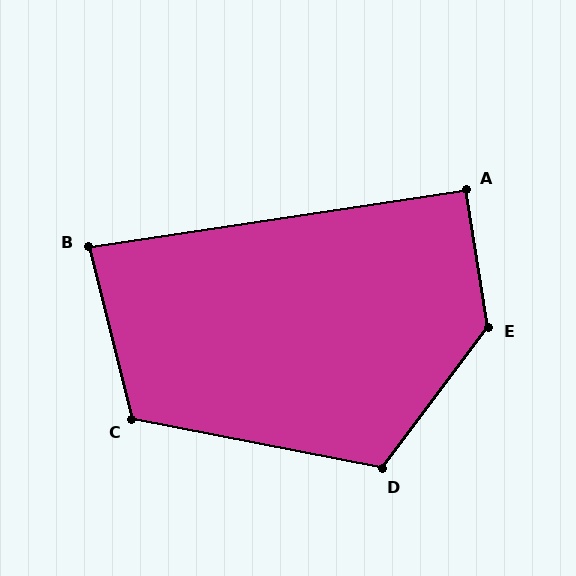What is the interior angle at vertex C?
Approximately 115 degrees (obtuse).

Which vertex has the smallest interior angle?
B, at approximately 84 degrees.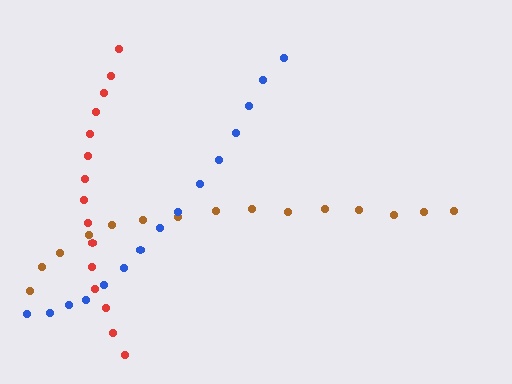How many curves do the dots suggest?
There are 3 distinct paths.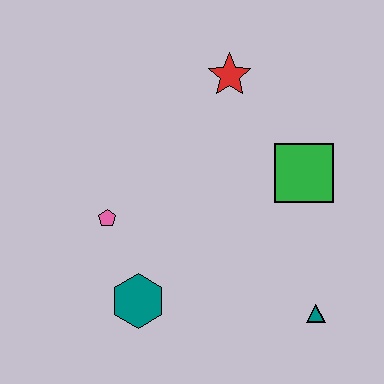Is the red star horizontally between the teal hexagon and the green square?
Yes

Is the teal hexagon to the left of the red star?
Yes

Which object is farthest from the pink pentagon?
The teal triangle is farthest from the pink pentagon.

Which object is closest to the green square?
The red star is closest to the green square.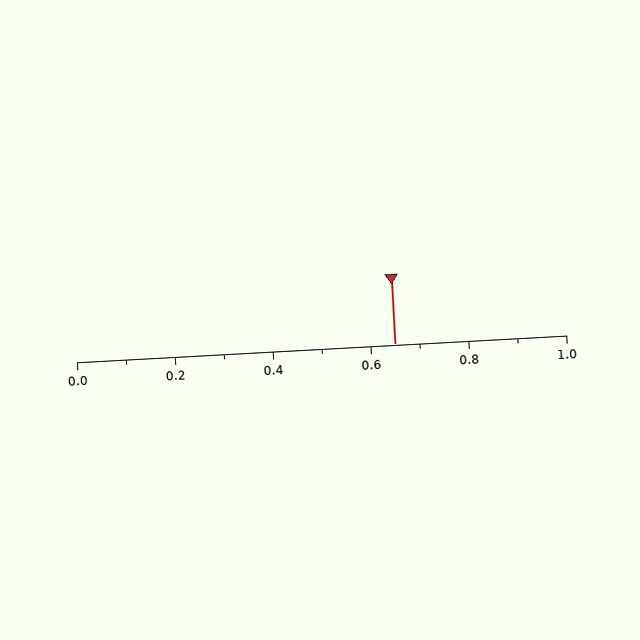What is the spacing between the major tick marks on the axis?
The major ticks are spaced 0.2 apart.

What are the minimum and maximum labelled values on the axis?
The axis runs from 0.0 to 1.0.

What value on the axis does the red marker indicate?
The marker indicates approximately 0.65.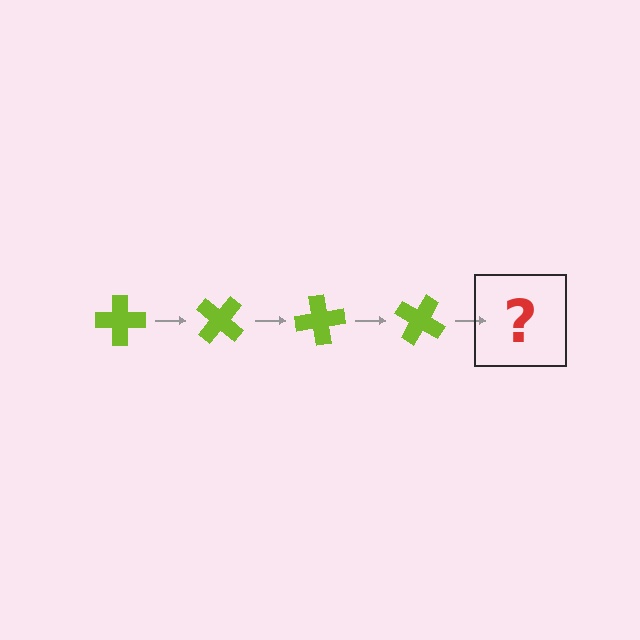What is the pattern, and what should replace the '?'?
The pattern is that the cross rotates 40 degrees each step. The '?' should be a lime cross rotated 160 degrees.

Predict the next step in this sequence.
The next step is a lime cross rotated 160 degrees.